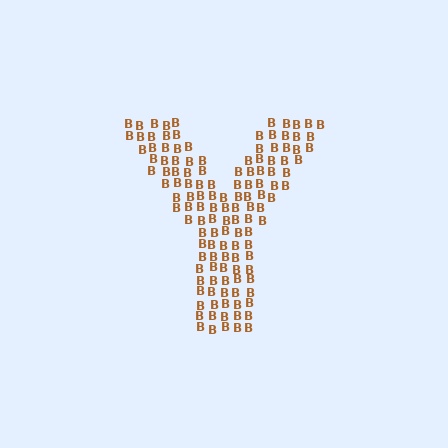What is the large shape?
The large shape is the letter Y.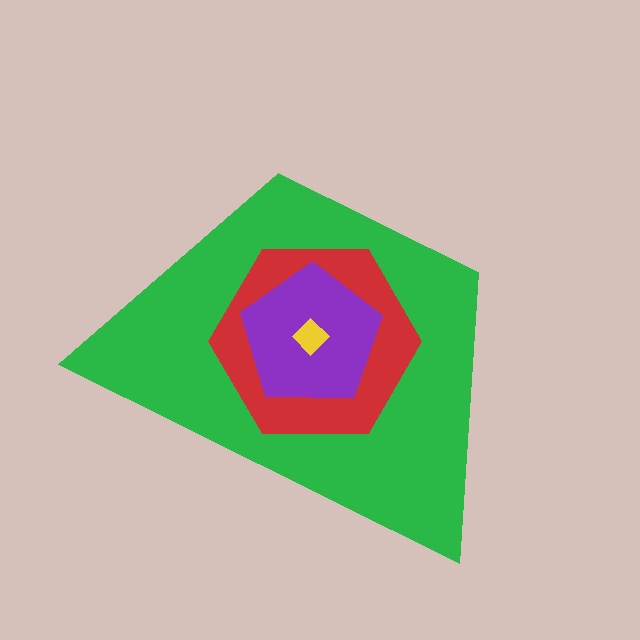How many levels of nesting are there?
4.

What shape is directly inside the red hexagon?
The purple pentagon.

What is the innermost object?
The yellow diamond.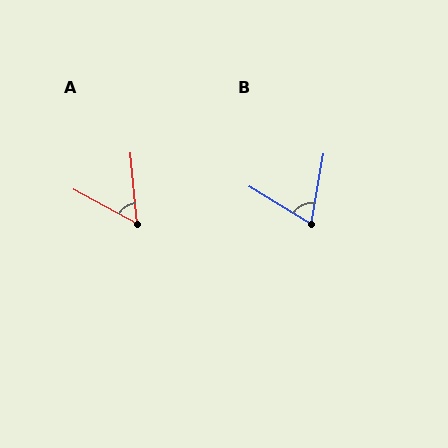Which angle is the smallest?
A, at approximately 56 degrees.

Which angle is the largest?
B, at approximately 68 degrees.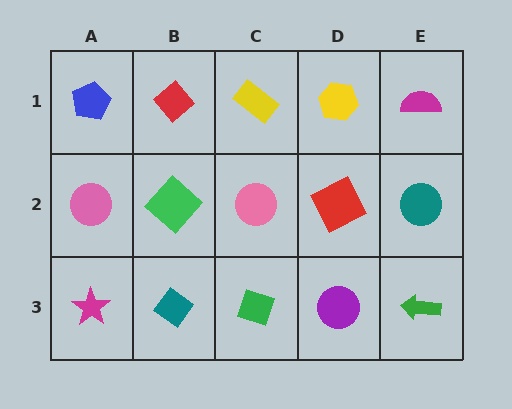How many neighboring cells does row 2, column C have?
4.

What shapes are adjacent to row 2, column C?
A yellow rectangle (row 1, column C), a green diamond (row 3, column C), a green diamond (row 2, column B), a red square (row 2, column D).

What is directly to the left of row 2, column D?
A pink circle.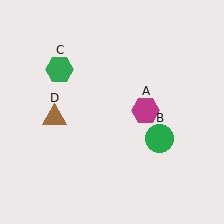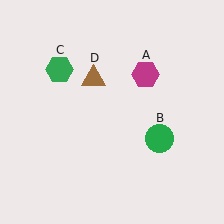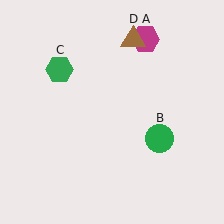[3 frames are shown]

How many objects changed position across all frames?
2 objects changed position: magenta hexagon (object A), brown triangle (object D).